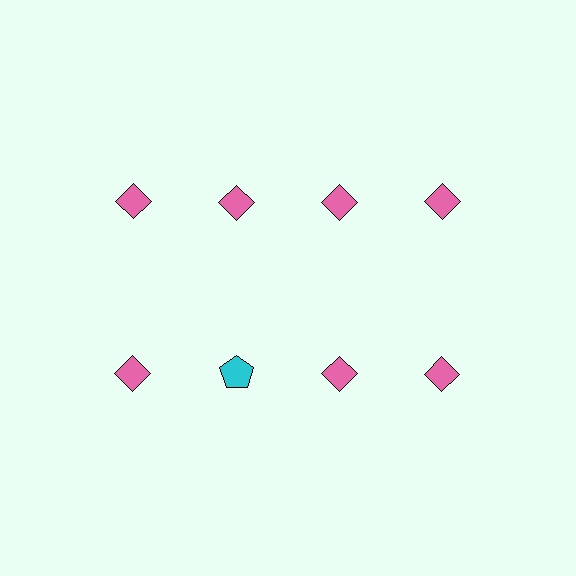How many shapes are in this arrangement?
There are 8 shapes arranged in a grid pattern.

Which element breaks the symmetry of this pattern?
The cyan pentagon in the second row, second from left column breaks the symmetry. All other shapes are pink diamonds.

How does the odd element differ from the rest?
It differs in both color (cyan instead of pink) and shape (pentagon instead of diamond).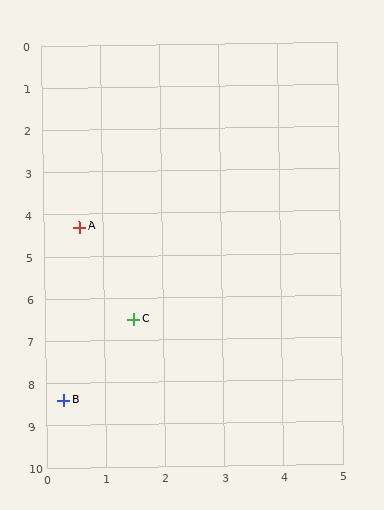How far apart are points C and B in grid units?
Points C and B are about 2.2 grid units apart.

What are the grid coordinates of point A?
Point A is at approximately (0.6, 4.3).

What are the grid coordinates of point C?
Point C is at approximately (1.5, 6.5).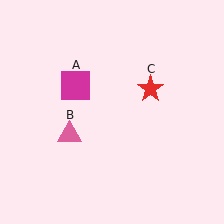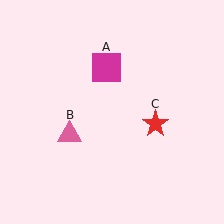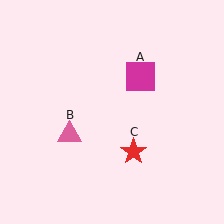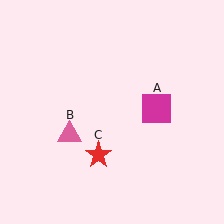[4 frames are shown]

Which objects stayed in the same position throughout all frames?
Pink triangle (object B) remained stationary.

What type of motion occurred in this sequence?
The magenta square (object A), red star (object C) rotated clockwise around the center of the scene.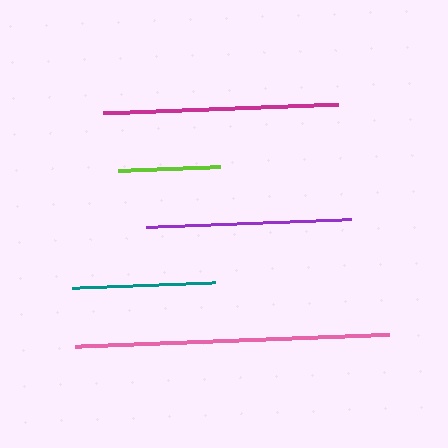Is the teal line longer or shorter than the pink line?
The pink line is longer than the teal line.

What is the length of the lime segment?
The lime segment is approximately 102 pixels long.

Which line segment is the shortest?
The lime line is the shortest at approximately 102 pixels.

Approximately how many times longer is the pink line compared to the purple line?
The pink line is approximately 1.5 times the length of the purple line.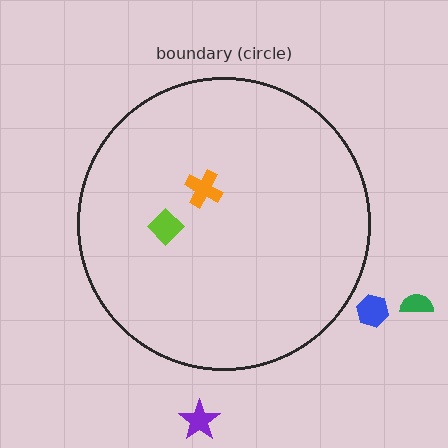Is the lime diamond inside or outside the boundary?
Inside.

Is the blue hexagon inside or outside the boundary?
Outside.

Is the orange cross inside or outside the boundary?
Inside.